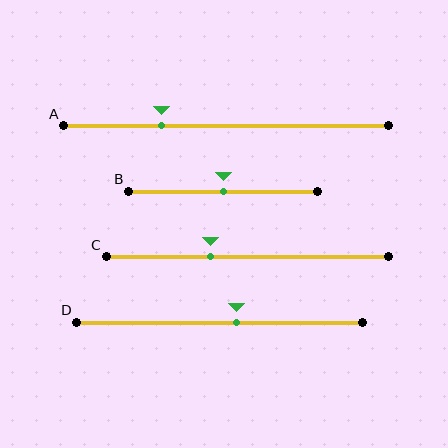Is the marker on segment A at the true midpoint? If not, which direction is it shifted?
No, the marker on segment A is shifted to the left by about 20% of the segment length.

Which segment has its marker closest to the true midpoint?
Segment B has its marker closest to the true midpoint.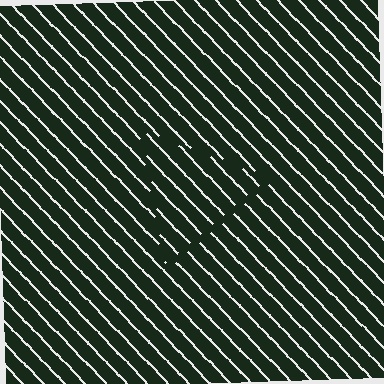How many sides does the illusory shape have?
3 sides — the line-ends trace a triangle.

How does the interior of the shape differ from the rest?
The interior of the shape contains the same grating, shifted by half a period — the contour is defined by the phase discontinuity where line-ends from the inner and outer gratings abut.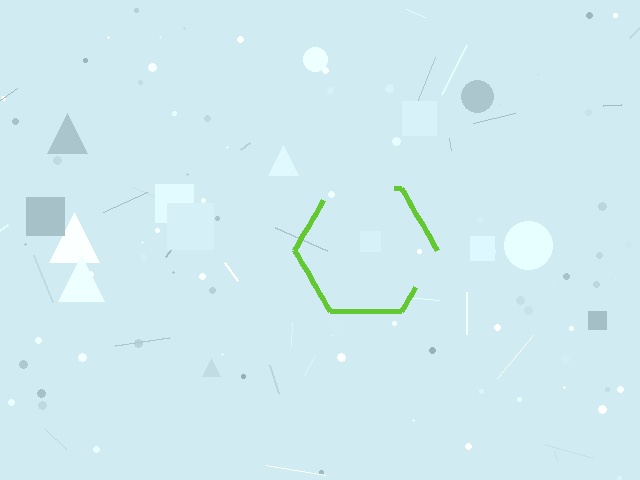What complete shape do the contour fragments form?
The contour fragments form a hexagon.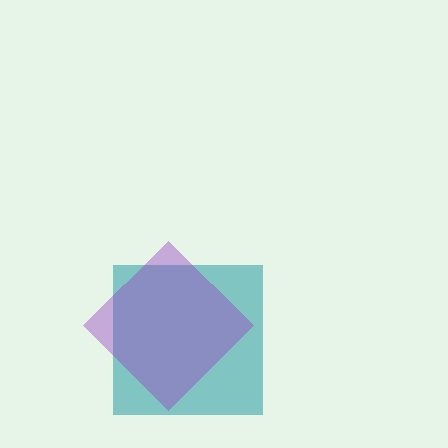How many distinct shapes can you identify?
There are 2 distinct shapes: a teal square, a purple diamond.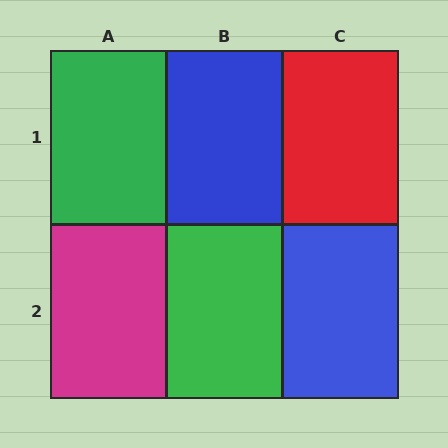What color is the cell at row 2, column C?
Blue.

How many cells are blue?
2 cells are blue.